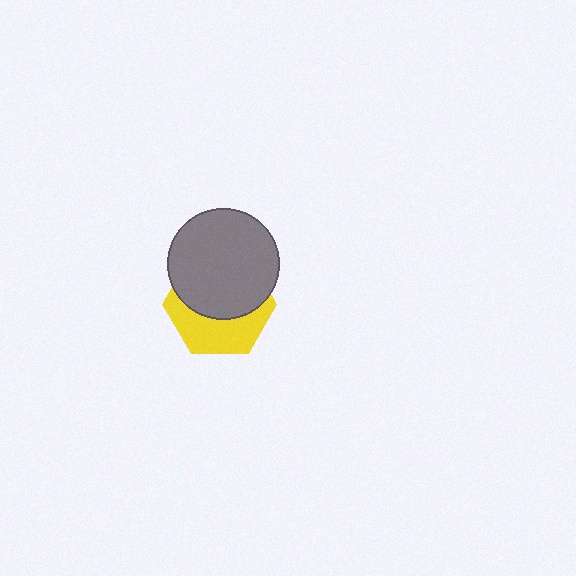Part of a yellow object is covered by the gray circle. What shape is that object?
It is a hexagon.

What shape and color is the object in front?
The object in front is a gray circle.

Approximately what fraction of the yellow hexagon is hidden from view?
Roughly 57% of the yellow hexagon is hidden behind the gray circle.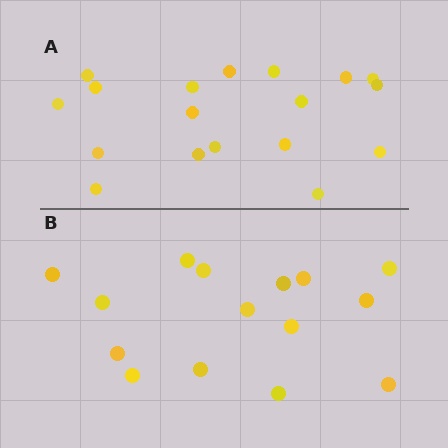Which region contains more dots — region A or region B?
Region A (the top region) has more dots.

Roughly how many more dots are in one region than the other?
Region A has just a few more — roughly 2 or 3 more dots than region B.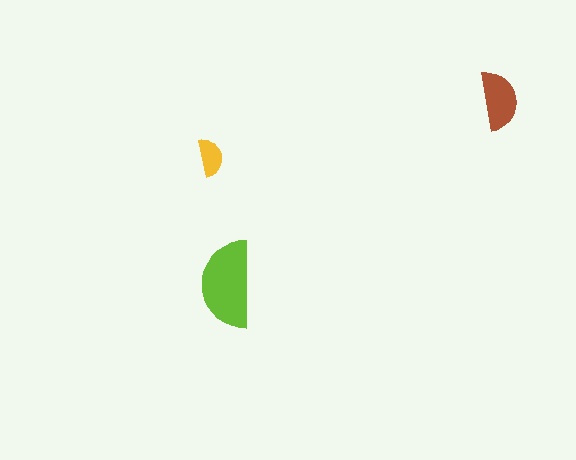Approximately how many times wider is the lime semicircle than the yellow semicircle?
About 2.5 times wider.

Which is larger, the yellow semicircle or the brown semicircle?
The brown one.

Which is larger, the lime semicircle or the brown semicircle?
The lime one.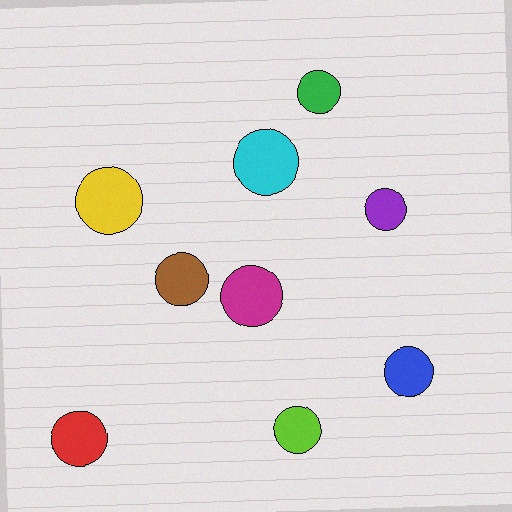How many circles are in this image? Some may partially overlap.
There are 9 circles.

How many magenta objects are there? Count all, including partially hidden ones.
There is 1 magenta object.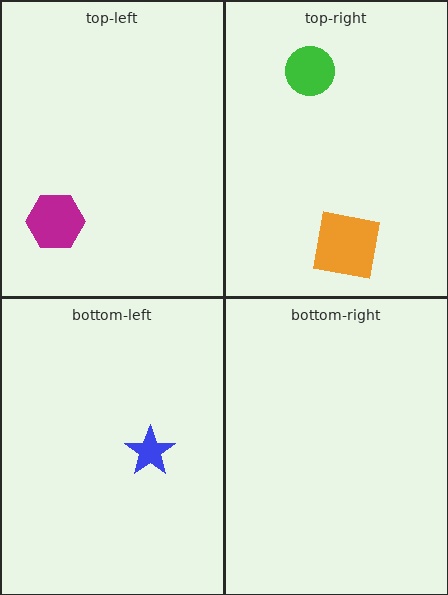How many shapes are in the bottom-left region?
1.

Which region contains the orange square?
The top-right region.